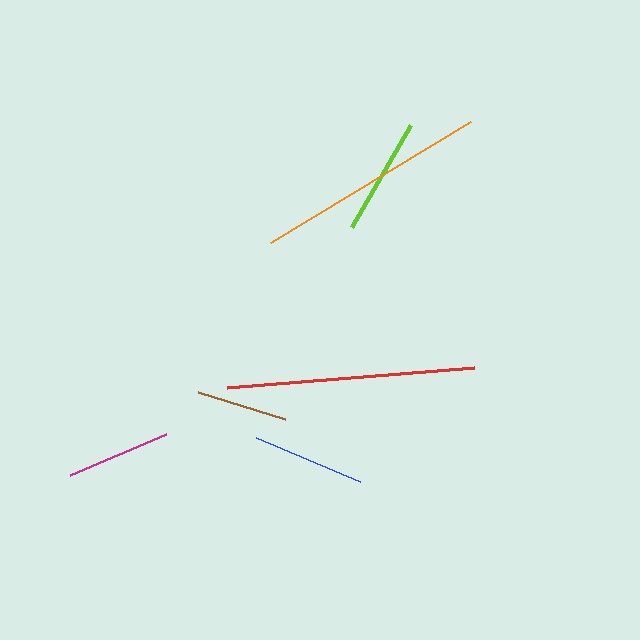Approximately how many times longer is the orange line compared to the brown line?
The orange line is approximately 2.6 times the length of the brown line.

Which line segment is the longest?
The red line is the longest at approximately 248 pixels.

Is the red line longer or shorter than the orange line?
The red line is longer than the orange line.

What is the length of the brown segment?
The brown segment is approximately 91 pixels long.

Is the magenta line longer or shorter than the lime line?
The lime line is longer than the magenta line.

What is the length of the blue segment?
The blue segment is approximately 113 pixels long.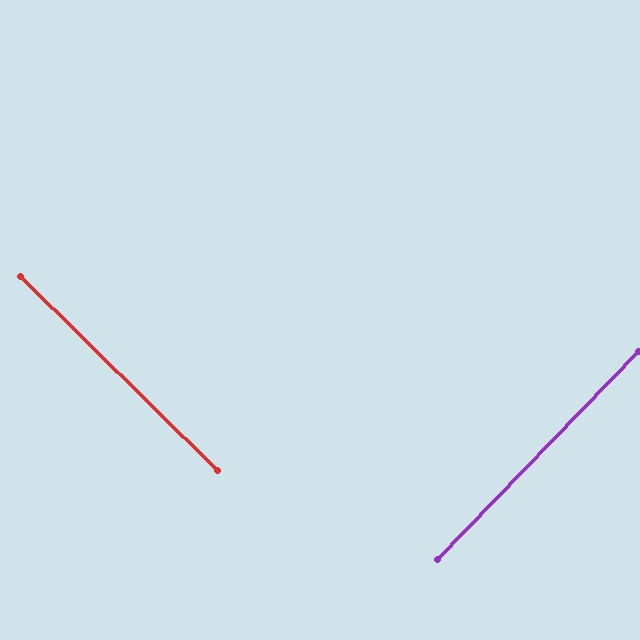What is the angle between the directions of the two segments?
Approximately 90 degrees.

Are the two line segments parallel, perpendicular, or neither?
Perpendicular — they meet at approximately 90°.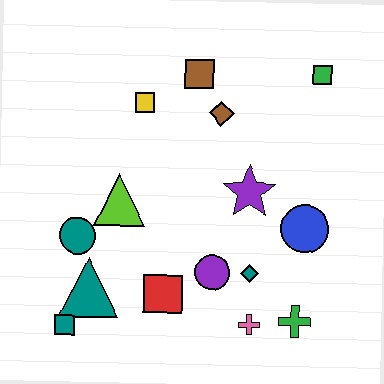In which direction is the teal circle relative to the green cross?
The teal circle is to the left of the green cross.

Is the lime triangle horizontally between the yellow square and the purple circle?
No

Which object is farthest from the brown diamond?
The teal square is farthest from the brown diamond.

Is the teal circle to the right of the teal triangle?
No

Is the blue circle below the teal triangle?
No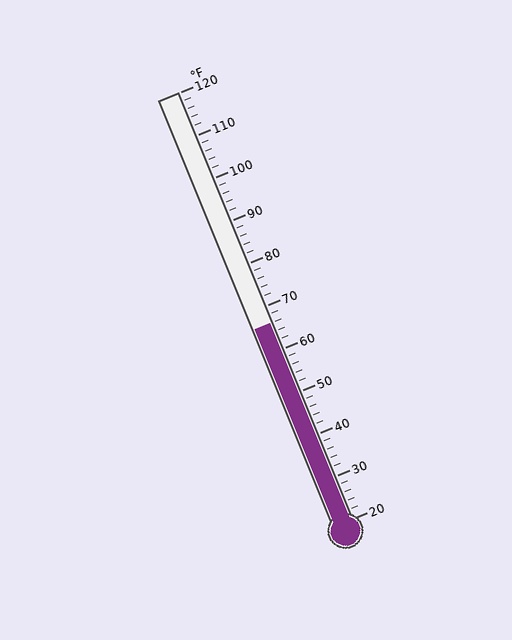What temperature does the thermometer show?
The thermometer shows approximately 66°F.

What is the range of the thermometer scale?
The thermometer scale ranges from 20°F to 120°F.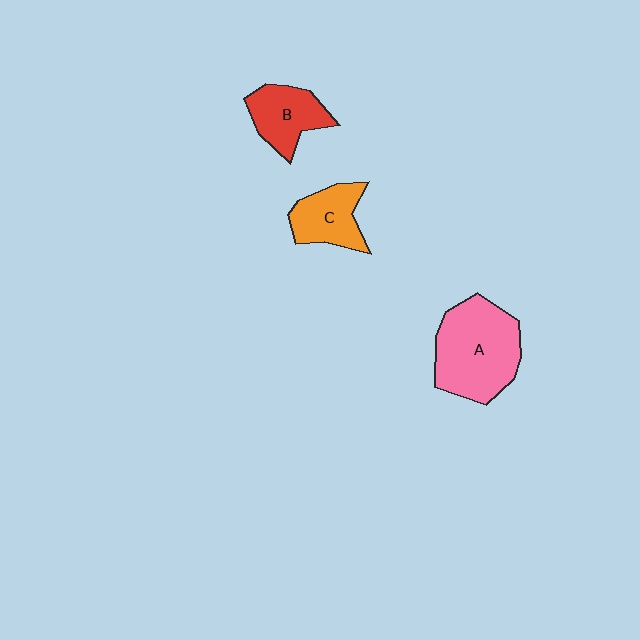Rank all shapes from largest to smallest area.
From largest to smallest: A (pink), B (red), C (orange).